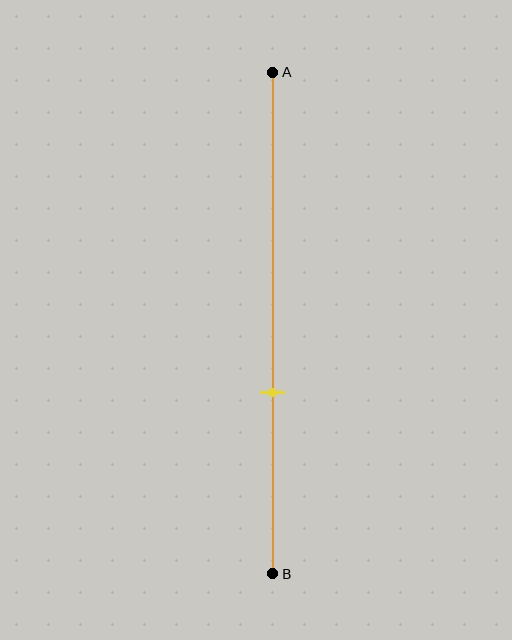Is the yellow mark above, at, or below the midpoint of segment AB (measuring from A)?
The yellow mark is below the midpoint of segment AB.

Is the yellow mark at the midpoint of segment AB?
No, the mark is at about 65% from A, not at the 50% midpoint.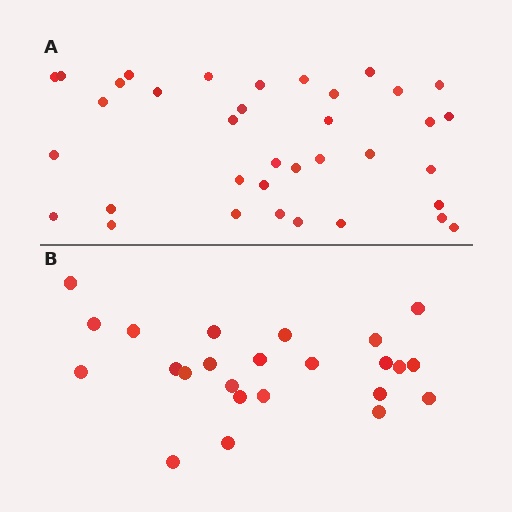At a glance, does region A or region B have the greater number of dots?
Region A (the top region) has more dots.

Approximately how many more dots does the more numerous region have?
Region A has roughly 12 or so more dots than region B.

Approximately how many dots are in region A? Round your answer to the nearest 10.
About 40 dots. (The exact count is 36, which rounds to 40.)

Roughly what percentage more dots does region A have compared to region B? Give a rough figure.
About 50% more.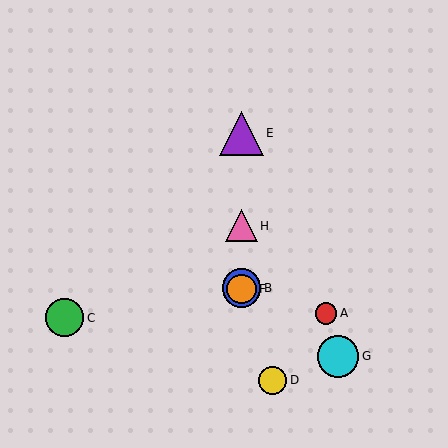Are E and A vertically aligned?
No, E is at x≈242 and A is at x≈326.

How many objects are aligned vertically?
4 objects (B, E, F, H) are aligned vertically.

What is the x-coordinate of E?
Object E is at x≈242.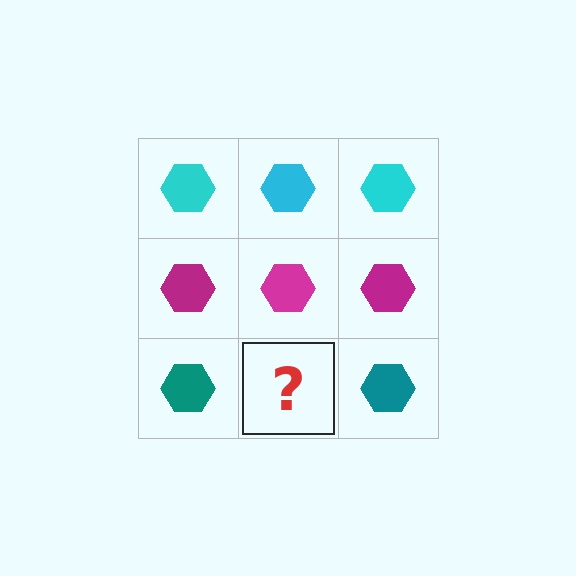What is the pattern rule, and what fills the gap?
The rule is that each row has a consistent color. The gap should be filled with a teal hexagon.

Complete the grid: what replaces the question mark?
The question mark should be replaced with a teal hexagon.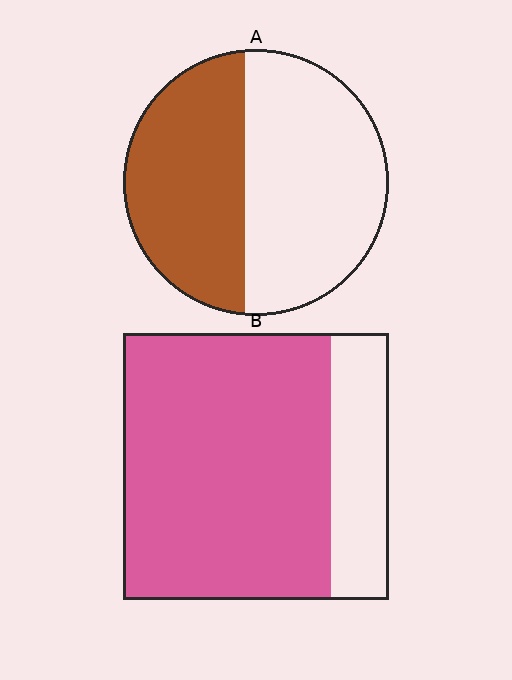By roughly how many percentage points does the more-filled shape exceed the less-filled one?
By roughly 35 percentage points (B over A).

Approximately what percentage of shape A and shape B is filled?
A is approximately 45% and B is approximately 80%.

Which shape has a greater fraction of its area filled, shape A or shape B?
Shape B.